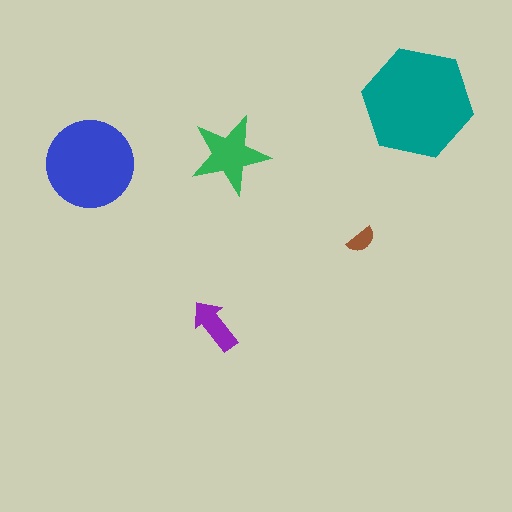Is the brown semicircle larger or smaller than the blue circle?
Smaller.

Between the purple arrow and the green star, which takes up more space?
The green star.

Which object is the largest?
The teal hexagon.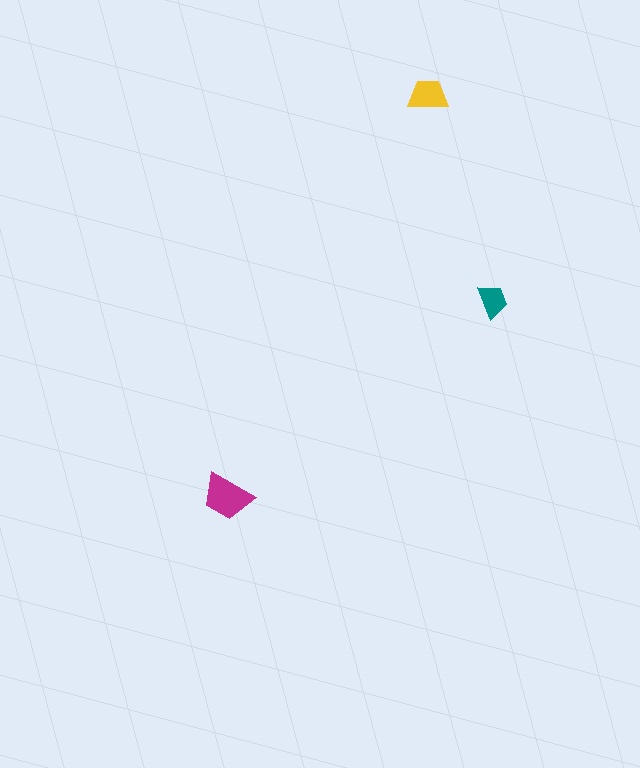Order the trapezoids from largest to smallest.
the magenta one, the yellow one, the teal one.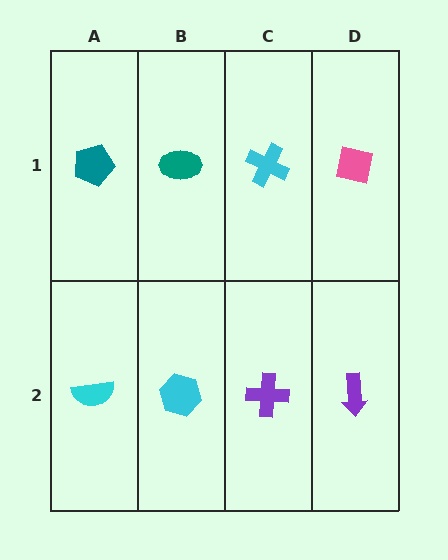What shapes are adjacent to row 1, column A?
A cyan semicircle (row 2, column A), a teal ellipse (row 1, column B).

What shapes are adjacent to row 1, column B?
A cyan hexagon (row 2, column B), a teal pentagon (row 1, column A), a cyan cross (row 1, column C).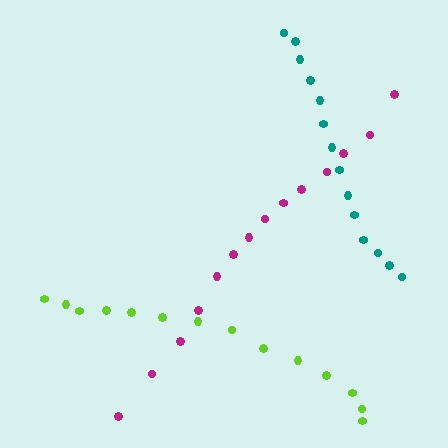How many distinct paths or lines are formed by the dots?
There are 3 distinct paths.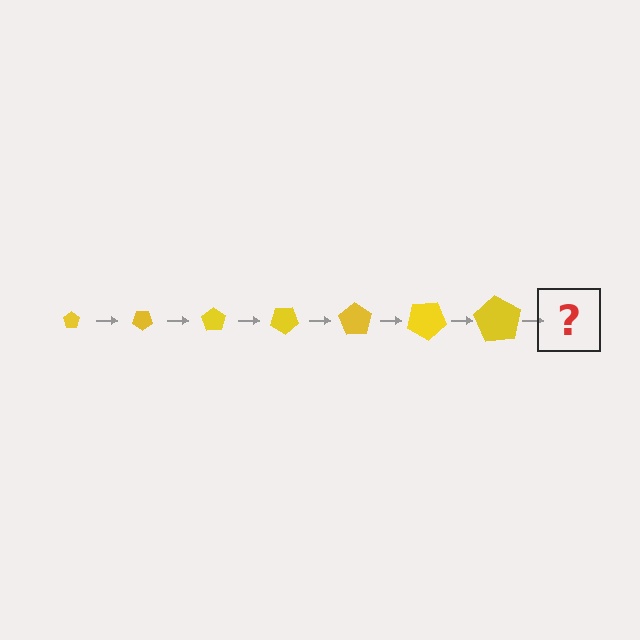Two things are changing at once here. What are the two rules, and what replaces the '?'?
The two rules are that the pentagon grows larger each step and it rotates 35 degrees each step. The '?' should be a pentagon, larger than the previous one and rotated 245 degrees from the start.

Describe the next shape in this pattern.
It should be a pentagon, larger than the previous one and rotated 245 degrees from the start.